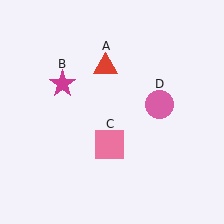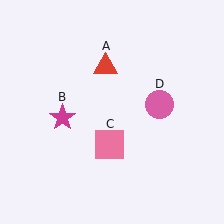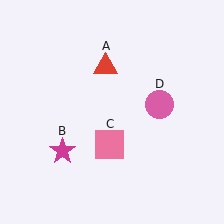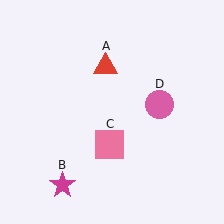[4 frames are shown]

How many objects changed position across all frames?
1 object changed position: magenta star (object B).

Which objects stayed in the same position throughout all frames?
Red triangle (object A) and pink square (object C) and pink circle (object D) remained stationary.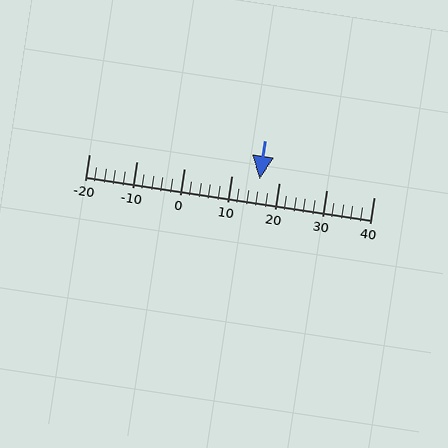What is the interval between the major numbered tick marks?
The major tick marks are spaced 10 units apart.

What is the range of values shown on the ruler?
The ruler shows values from -20 to 40.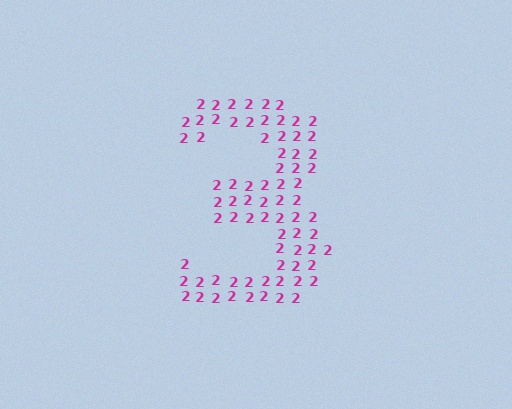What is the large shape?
The large shape is the digit 3.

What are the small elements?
The small elements are digit 2's.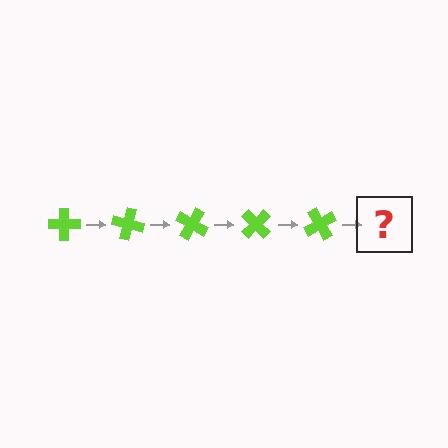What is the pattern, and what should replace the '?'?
The pattern is that the cross rotates 15 degrees each step. The '?' should be a lime cross rotated 75 degrees.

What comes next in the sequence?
The next element should be a lime cross rotated 75 degrees.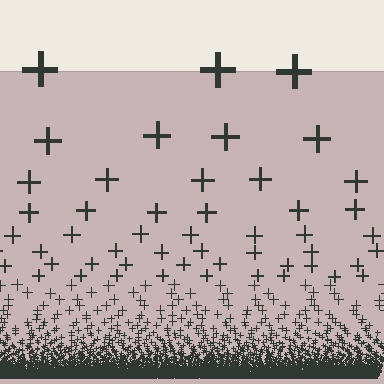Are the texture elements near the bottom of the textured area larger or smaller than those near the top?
Smaller. The gradient is inverted — elements near the bottom are smaller and denser.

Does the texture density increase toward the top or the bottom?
Density increases toward the bottom.